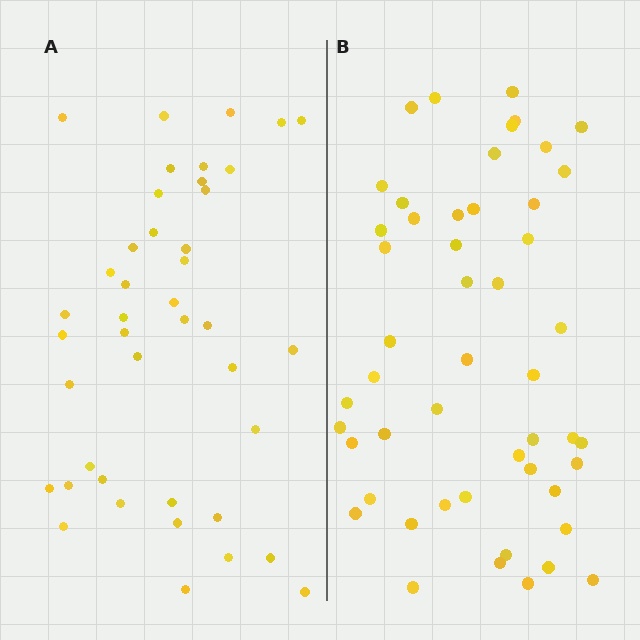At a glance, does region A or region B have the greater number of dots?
Region B (the right region) has more dots.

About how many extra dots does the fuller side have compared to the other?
Region B has roughly 8 or so more dots than region A.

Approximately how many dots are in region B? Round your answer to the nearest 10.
About 50 dots.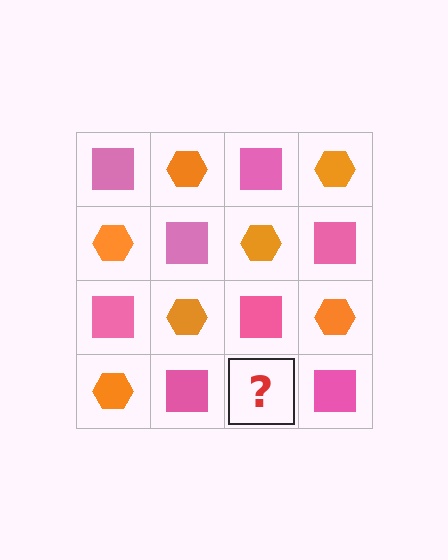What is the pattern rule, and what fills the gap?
The rule is that it alternates pink square and orange hexagon in a checkerboard pattern. The gap should be filled with an orange hexagon.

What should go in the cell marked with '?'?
The missing cell should contain an orange hexagon.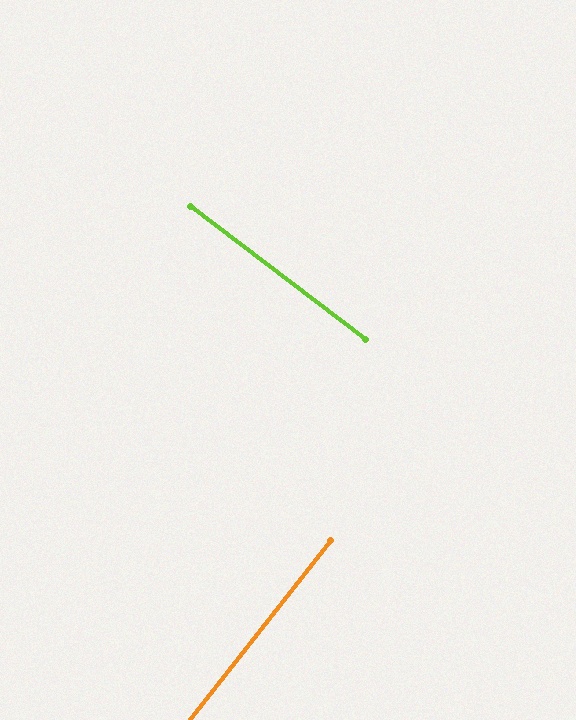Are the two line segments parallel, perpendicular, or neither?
Perpendicular — they meet at approximately 89°.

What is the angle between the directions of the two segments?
Approximately 89 degrees.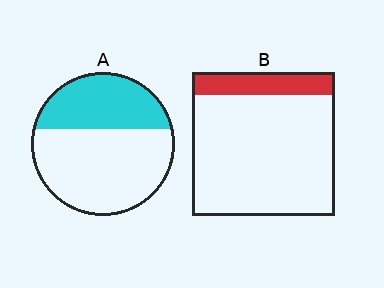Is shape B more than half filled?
No.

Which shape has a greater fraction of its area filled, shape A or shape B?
Shape A.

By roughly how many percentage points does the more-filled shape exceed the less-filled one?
By roughly 20 percentage points (A over B).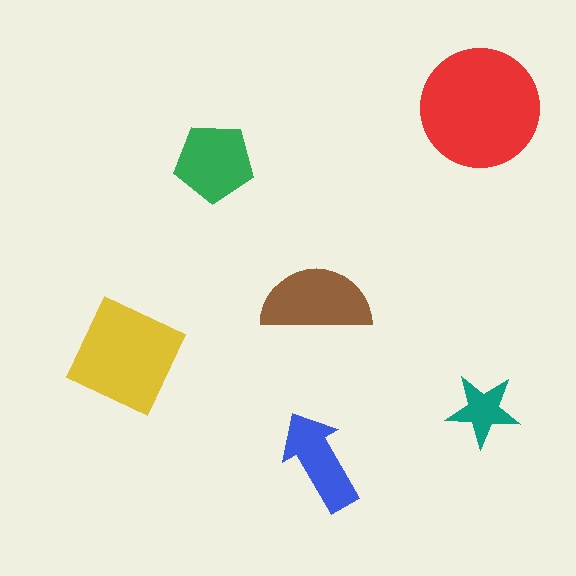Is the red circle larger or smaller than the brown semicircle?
Larger.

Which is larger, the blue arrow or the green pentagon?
The green pentagon.